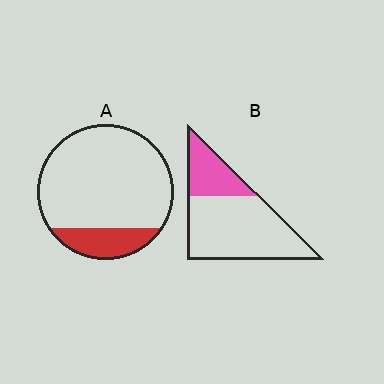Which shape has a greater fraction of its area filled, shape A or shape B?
Shape B.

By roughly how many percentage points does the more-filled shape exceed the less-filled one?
By roughly 10 percentage points (B over A).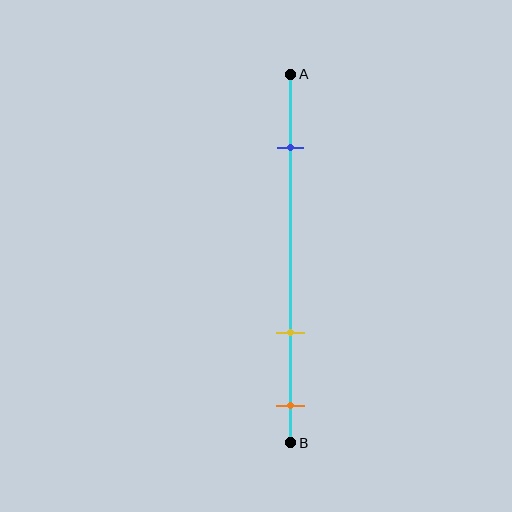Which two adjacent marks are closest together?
The yellow and orange marks are the closest adjacent pair.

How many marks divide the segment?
There are 3 marks dividing the segment.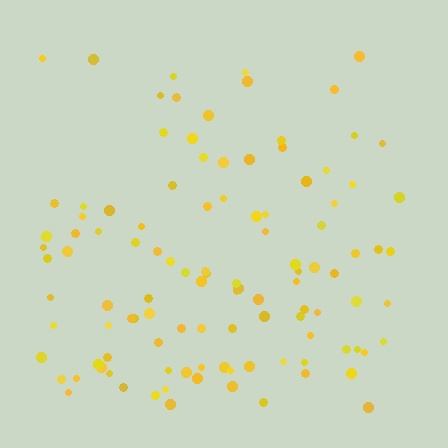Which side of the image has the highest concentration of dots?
The bottom.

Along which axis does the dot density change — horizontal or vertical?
Vertical.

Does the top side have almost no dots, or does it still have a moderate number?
Still a moderate number, just noticeably fewer than the bottom.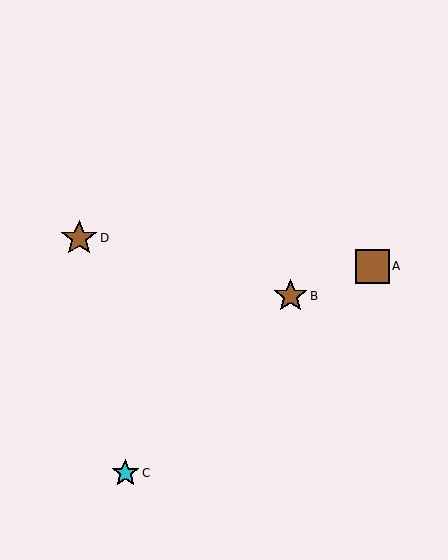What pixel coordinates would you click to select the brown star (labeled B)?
Click at (290, 296) to select the brown star B.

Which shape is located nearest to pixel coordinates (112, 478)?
The cyan star (labeled C) at (125, 473) is nearest to that location.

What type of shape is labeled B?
Shape B is a brown star.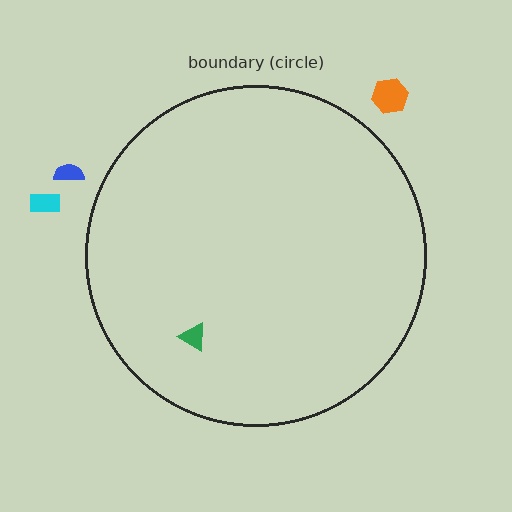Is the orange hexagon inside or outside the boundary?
Outside.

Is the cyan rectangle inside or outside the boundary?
Outside.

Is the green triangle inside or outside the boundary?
Inside.